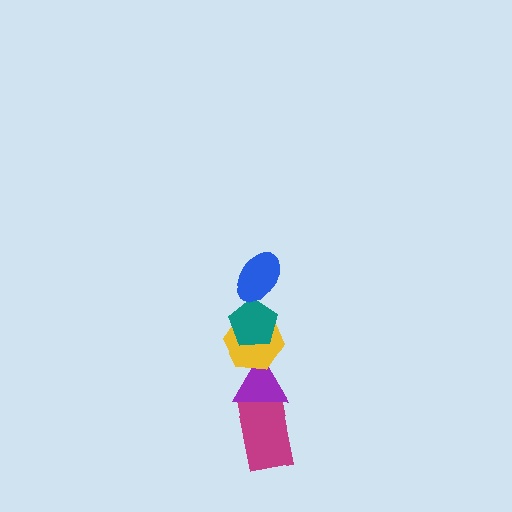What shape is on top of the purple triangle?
The yellow hexagon is on top of the purple triangle.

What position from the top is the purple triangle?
The purple triangle is 4th from the top.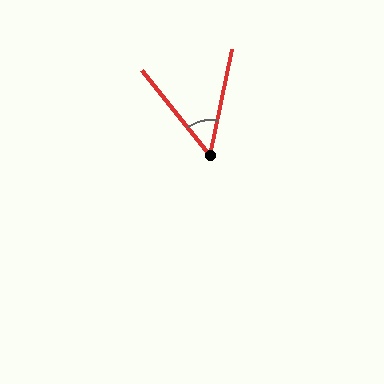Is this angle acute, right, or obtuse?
It is acute.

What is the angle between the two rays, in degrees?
Approximately 50 degrees.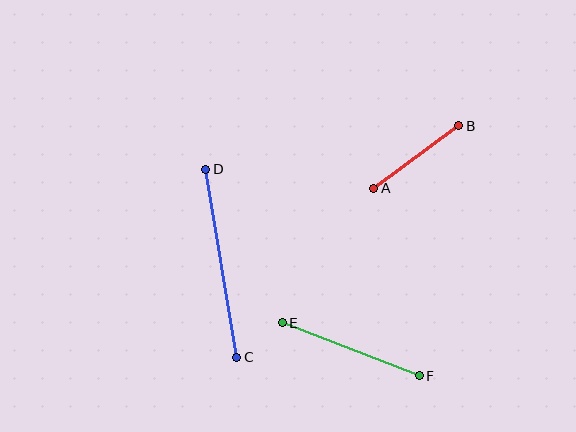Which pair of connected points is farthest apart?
Points C and D are farthest apart.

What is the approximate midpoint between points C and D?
The midpoint is at approximately (221, 263) pixels.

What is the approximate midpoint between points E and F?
The midpoint is at approximately (351, 349) pixels.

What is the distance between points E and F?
The distance is approximately 147 pixels.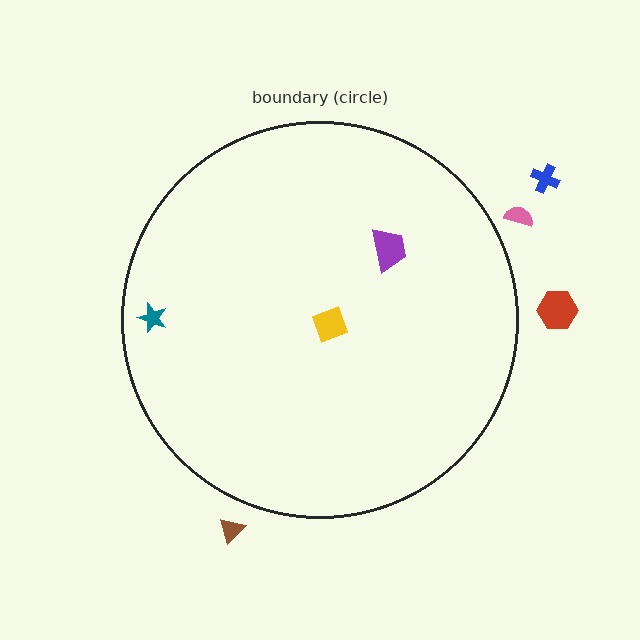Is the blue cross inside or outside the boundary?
Outside.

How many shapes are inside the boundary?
3 inside, 4 outside.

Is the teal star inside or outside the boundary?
Inside.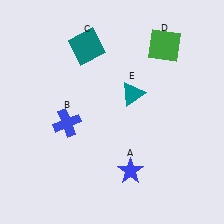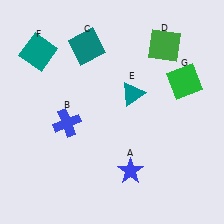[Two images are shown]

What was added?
A teal square (F), a green square (G) were added in Image 2.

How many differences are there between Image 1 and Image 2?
There are 2 differences between the two images.